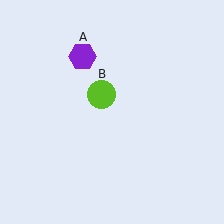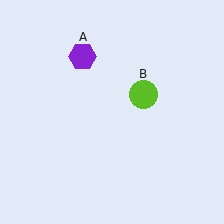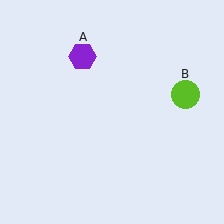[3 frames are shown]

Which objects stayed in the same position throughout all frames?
Purple hexagon (object A) remained stationary.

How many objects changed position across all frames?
1 object changed position: lime circle (object B).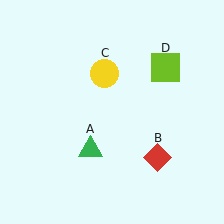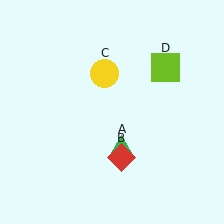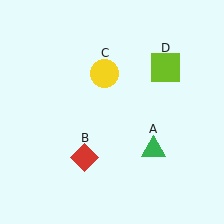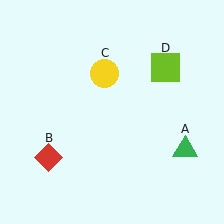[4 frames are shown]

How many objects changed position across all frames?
2 objects changed position: green triangle (object A), red diamond (object B).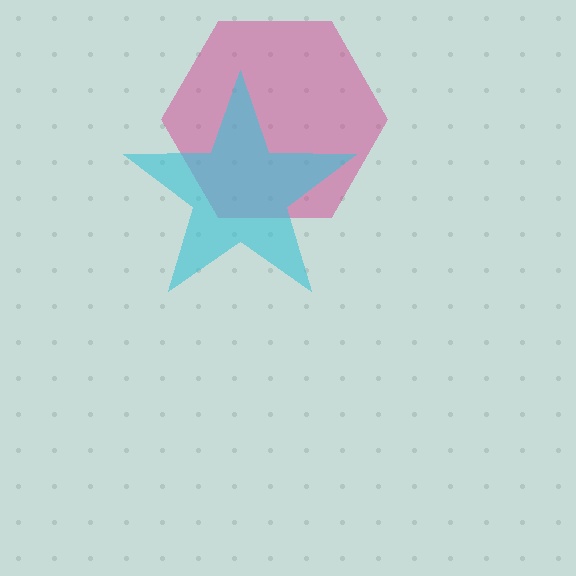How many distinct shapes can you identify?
There are 2 distinct shapes: a magenta hexagon, a cyan star.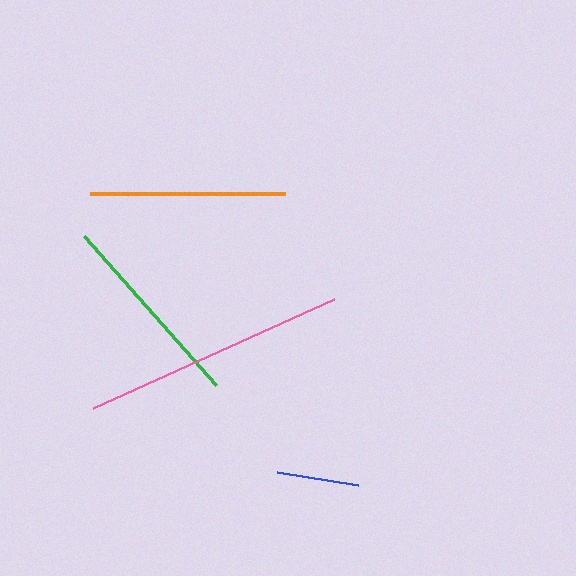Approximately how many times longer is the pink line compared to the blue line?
The pink line is approximately 3.2 times the length of the blue line.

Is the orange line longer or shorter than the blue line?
The orange line is longer than the blue line.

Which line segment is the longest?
The pink line is the longest at approximately 265 pixels.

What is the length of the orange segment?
The orange segment is approximately 195 pixels long.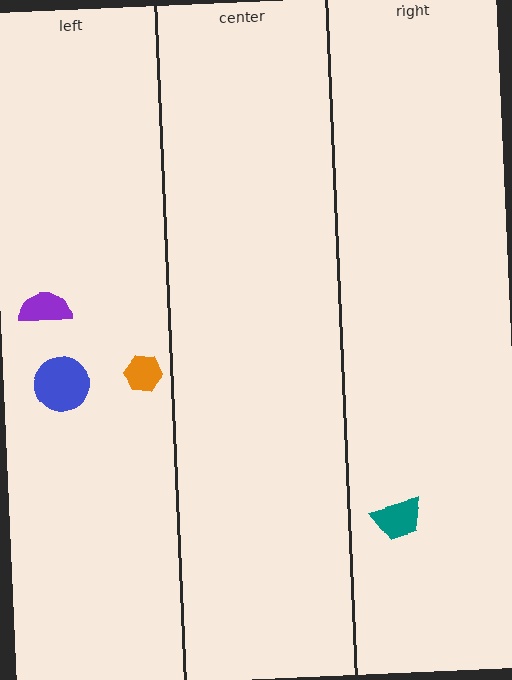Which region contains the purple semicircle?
The left region.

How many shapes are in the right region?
1.